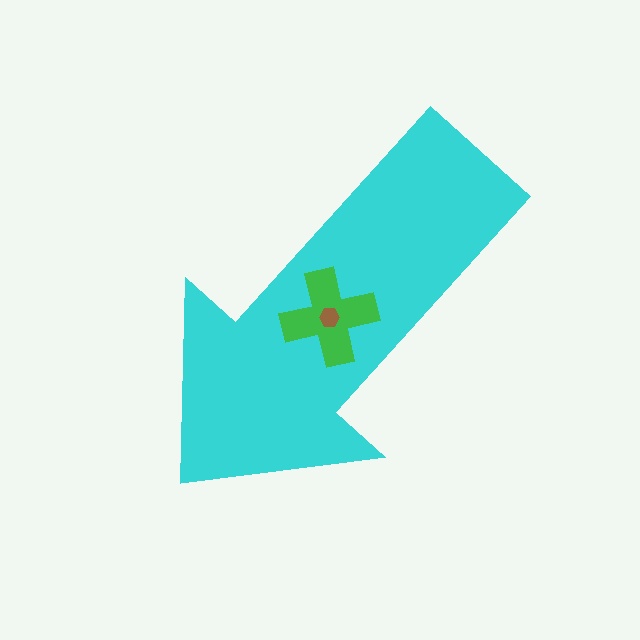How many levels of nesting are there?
3.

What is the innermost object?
The brown hexagon.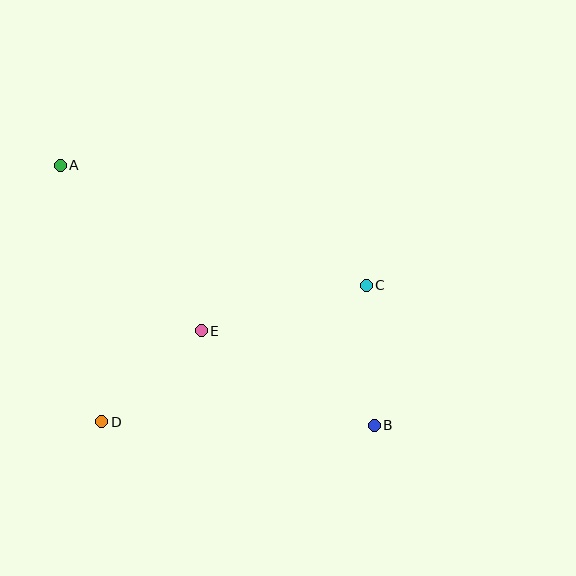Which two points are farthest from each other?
Points A and B are farthest from each other.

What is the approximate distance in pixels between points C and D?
The distance between C and D is approximately 298 pixels.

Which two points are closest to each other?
Points D and E are closest to each other.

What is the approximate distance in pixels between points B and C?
The distance between B and C is approximately 140 pixels.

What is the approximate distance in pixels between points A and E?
The distance between A and E is approximately 218 pixels.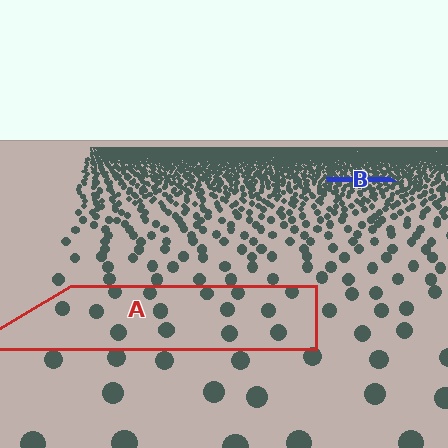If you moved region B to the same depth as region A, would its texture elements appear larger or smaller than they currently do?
They would appear larger. At a closer depth, the same texture elements are projected at a bigger on-screen size.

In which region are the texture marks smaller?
The texture marks are smaller in region B, because it is farther away.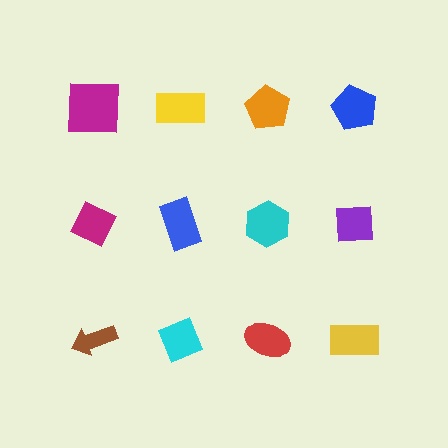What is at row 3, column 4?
A yellow rectangle.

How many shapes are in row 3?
4 shapes.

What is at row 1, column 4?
A blue pentagon.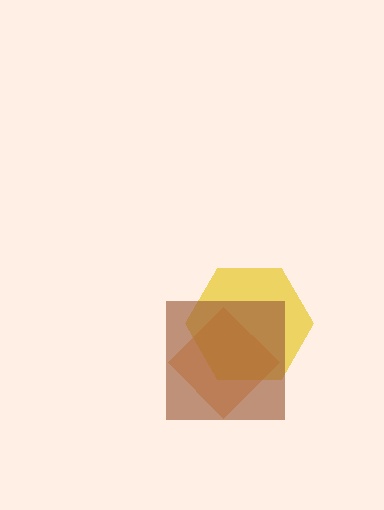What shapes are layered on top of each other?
The layered shapes are: a yellow hexagon, an orange diamond, a brown square.